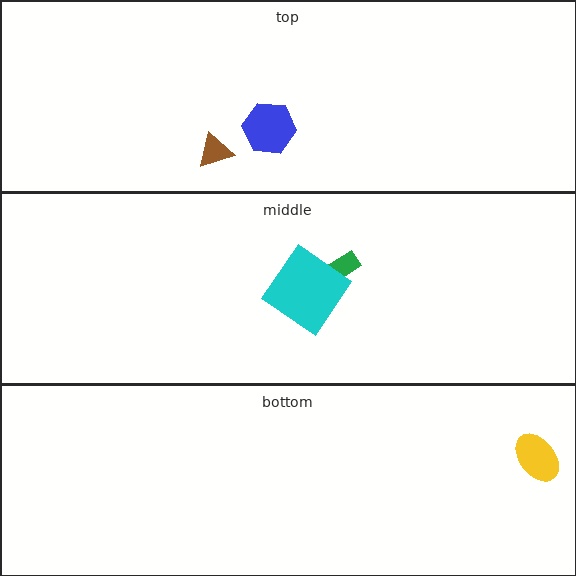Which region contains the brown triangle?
The top region.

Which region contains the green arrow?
The middle region.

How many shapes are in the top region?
2.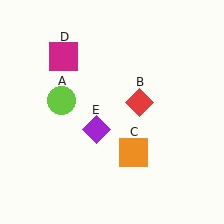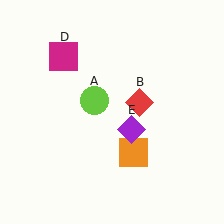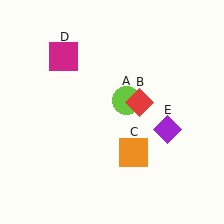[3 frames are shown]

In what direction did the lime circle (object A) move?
The lime circle (object A) moved right.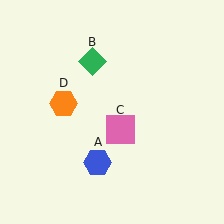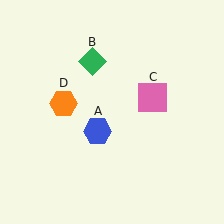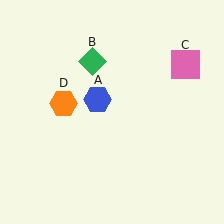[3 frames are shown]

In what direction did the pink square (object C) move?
The pink square (object C) moved up and to the right.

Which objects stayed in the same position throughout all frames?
Green diamond (object B) and orange hexagon (object D) remained stationary.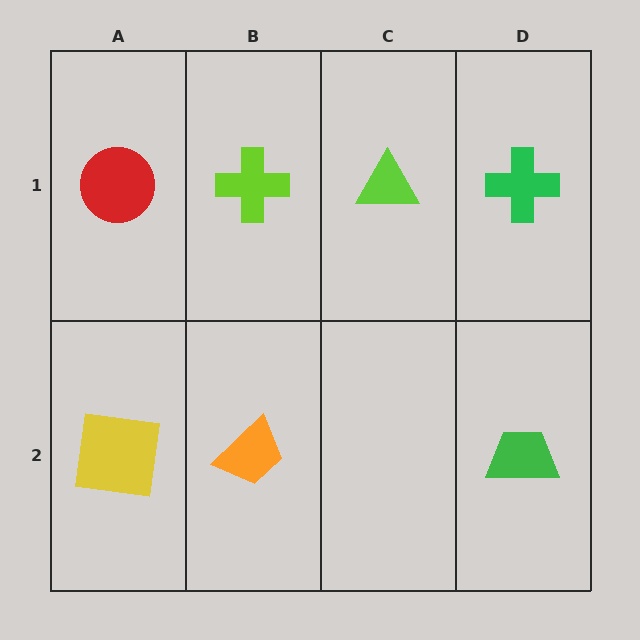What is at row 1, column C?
A lime triangle.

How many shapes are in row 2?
3 shapes.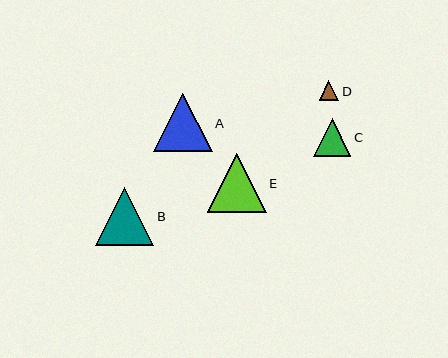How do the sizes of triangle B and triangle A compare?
Triangle B and triangle A are approximately the same size.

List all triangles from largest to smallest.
From largest to smallest: E, B, A, C, D.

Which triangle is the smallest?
Triangle D is the smallest with a size of approximately 19 pixels.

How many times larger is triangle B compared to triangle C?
Triangle B is approximately 1.6 times the size of triangle C.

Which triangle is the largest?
Triangle E is the largest with a size of approximately 59 pixels.